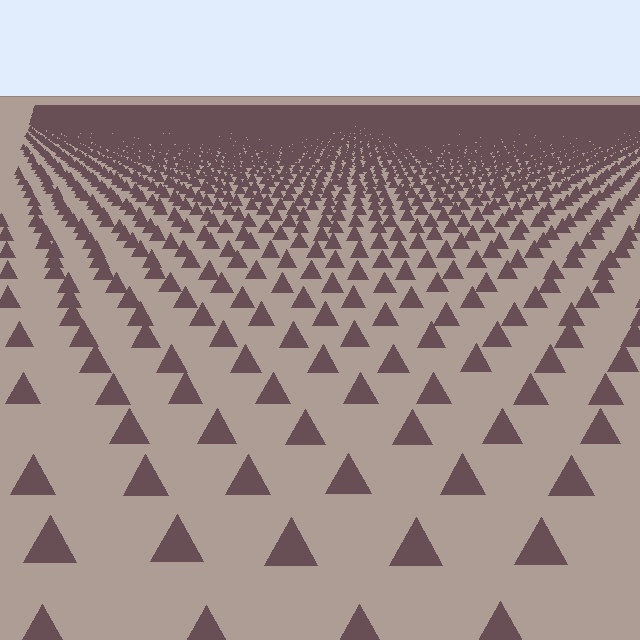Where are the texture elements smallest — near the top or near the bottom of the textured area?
Near the top.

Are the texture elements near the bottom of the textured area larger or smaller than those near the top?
Larger. Near the bottom, elements are closer to the viewer and appear at a bigger on-screen size.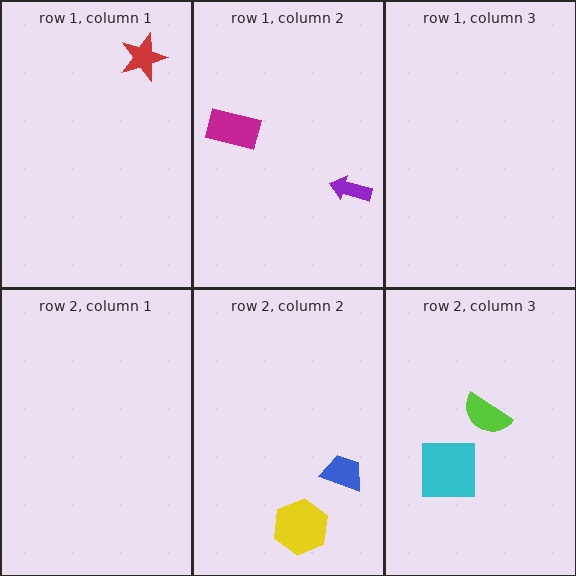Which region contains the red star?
The row 1, column 1 region.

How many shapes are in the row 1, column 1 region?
1.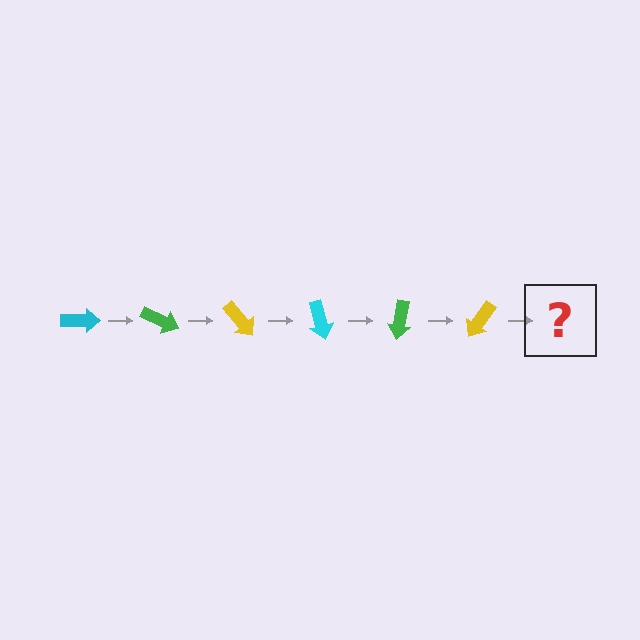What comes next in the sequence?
The next element should be a cyan arrow, rotated 150 degrees from the start.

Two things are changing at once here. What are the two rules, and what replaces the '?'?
The two rules are that it rotates 25 degrees each step and the color cycles through cyan, green, and yellow. The '?' should be a cyan arrow, rotated 150 degrees from the start.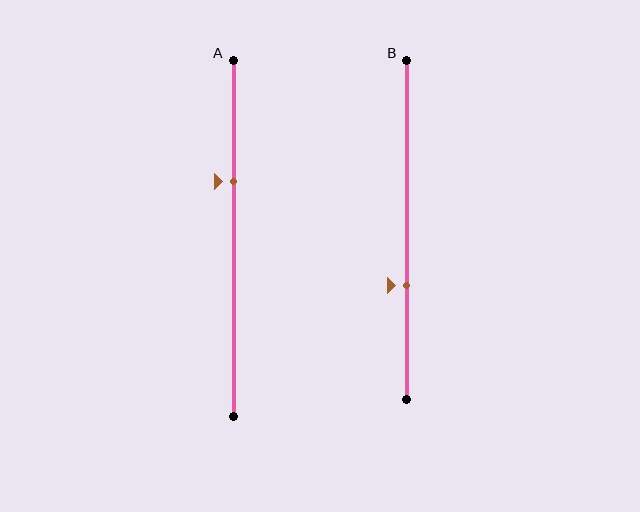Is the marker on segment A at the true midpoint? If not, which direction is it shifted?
No, the marker on segment A is shifted upward by about 16% of the segment length.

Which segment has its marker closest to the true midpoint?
Segment A has its marker closest to the true midpoint.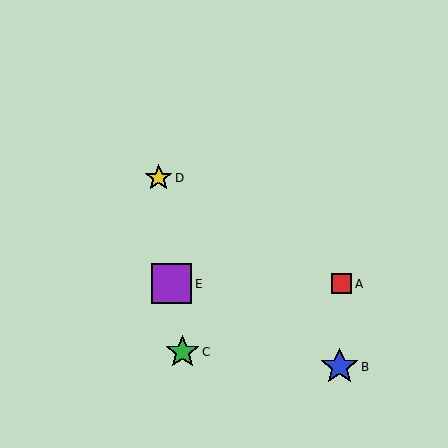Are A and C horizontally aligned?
No, A is at y≈284 and C is at y≈352.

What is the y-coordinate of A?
Object A is at y≈284.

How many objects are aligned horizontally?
2 objects (A, E) are aligned horizontally.